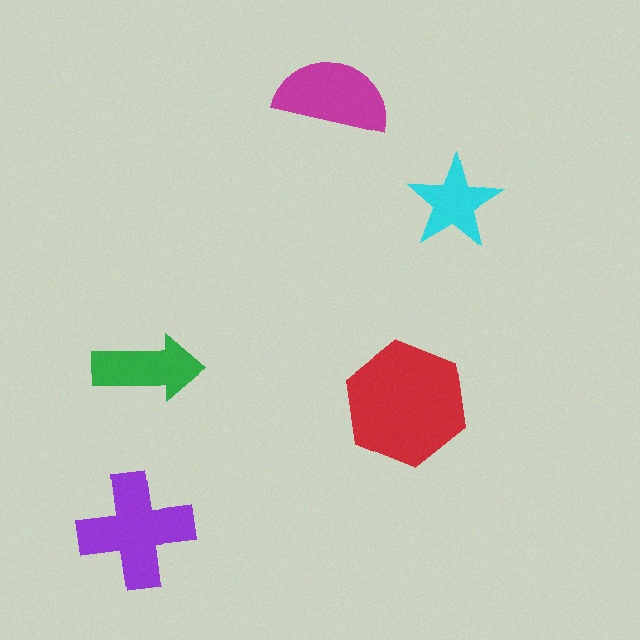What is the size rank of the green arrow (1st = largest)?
4th.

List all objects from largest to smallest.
The red hexagon, the purple cross, the magenta semicircle, the green arrow, the cyan star.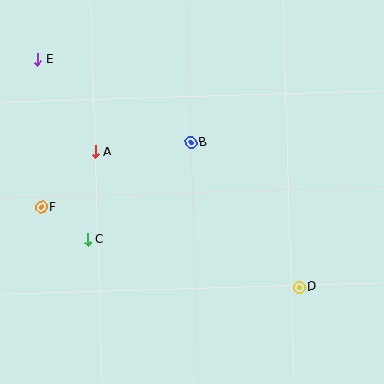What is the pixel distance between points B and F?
The distance between B and F is 163 pixels.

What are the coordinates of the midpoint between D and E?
The midpoint between D and E is at (168, 173).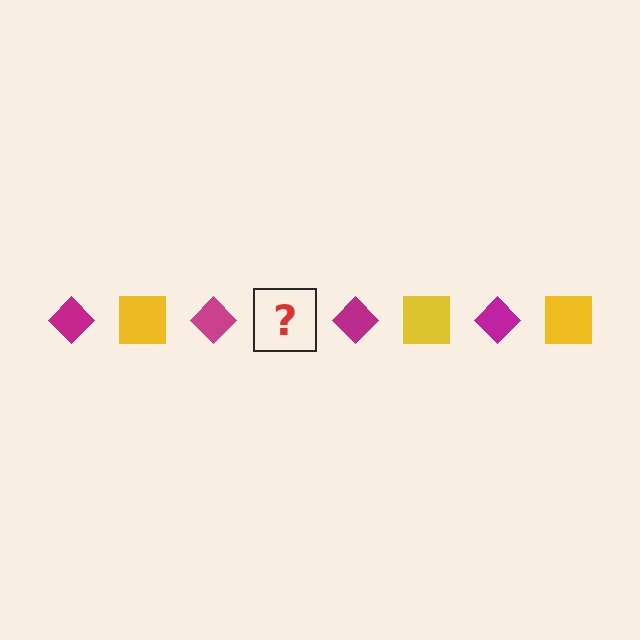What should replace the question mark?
The question mark should be replaced with a yellow square.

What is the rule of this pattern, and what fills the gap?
The rule is that the pattern alternates between magenta diamond and yellow square. The gap should be filled with a yellow square.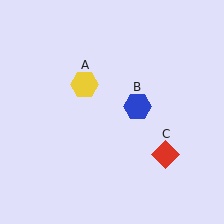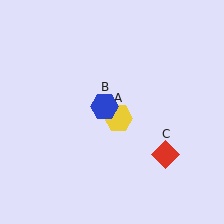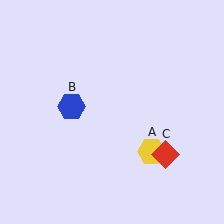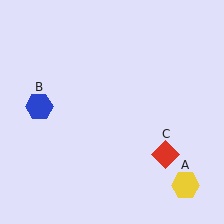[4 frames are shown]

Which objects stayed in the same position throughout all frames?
Red diamond (object C) remained stationary.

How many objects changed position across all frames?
2 objects changed position: yellow hexagon (object A), blue hexagon (object B).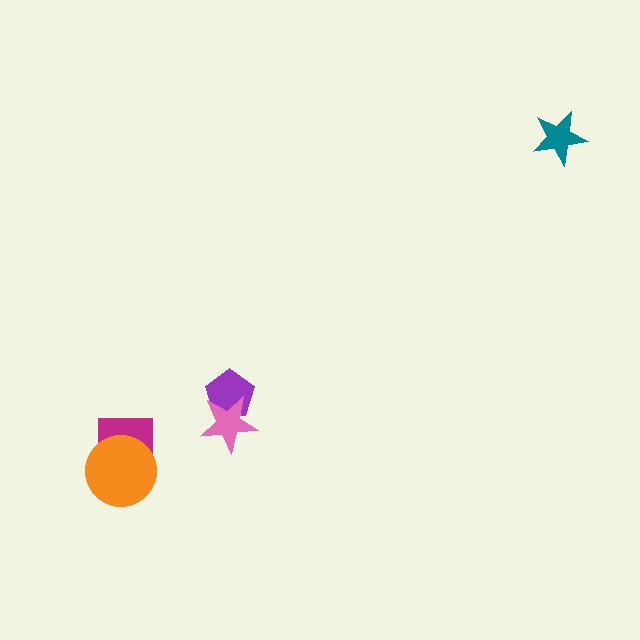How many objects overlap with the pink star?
1 object overlaps with the pink star.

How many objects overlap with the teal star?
0 objects overlap with the teal star.